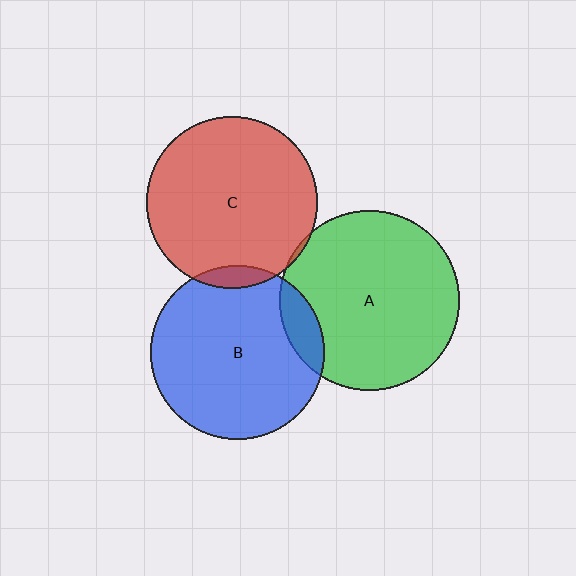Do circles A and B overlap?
Yes.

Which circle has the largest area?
Circle A (green).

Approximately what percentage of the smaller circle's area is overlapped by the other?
Approximately 10%.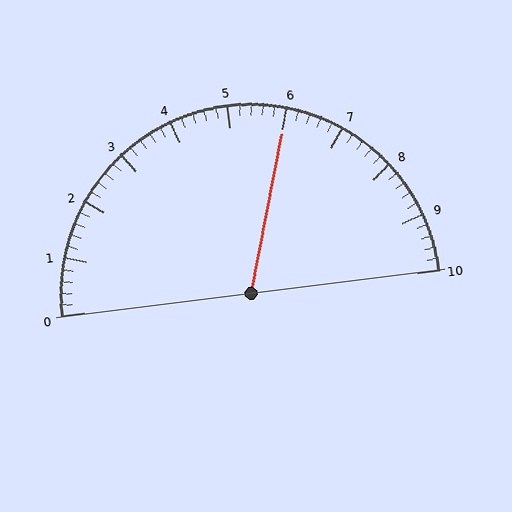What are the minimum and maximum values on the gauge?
The gauge ranges from 0 to 10.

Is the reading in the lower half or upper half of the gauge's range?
The reading is in the upper half of the range (0 to 10).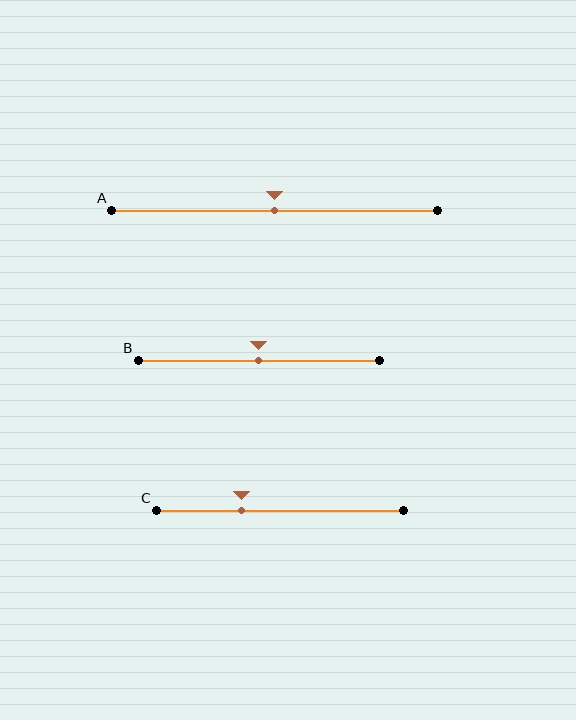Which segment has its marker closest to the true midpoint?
Segment A has its marker closest to the true midpoint.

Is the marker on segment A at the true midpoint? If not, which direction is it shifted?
Yes, the marker on segment A is at the true midpoint.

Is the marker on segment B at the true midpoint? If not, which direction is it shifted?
Yes, the marker on segment B is at the true midpoint.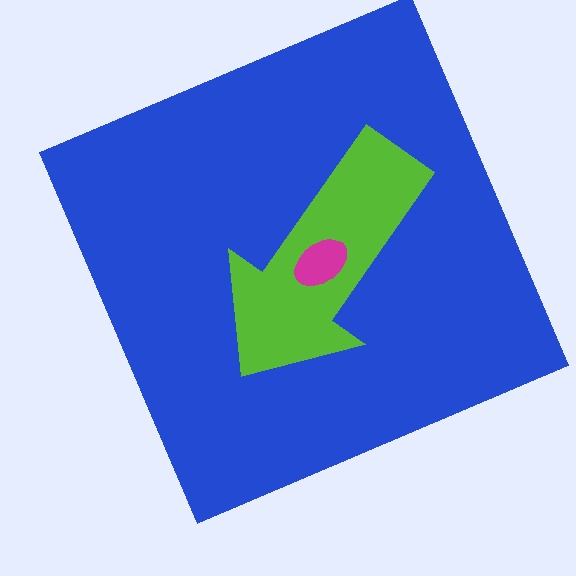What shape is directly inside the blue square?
The lime arrow.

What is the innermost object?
The magenta ellipse.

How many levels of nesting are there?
3.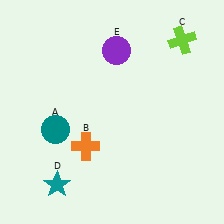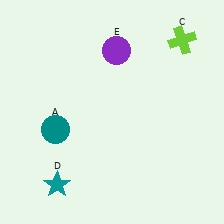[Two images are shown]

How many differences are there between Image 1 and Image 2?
There is 1 difference between the two images.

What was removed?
The orange cross (B) was removed in Image 2.